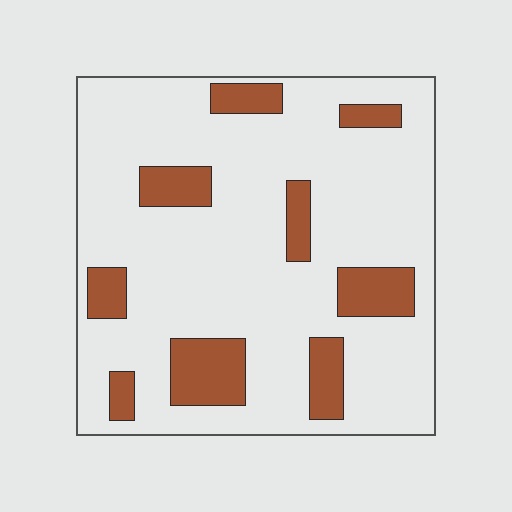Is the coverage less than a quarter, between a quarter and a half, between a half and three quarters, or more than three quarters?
Less than a quarter.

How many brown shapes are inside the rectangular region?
9.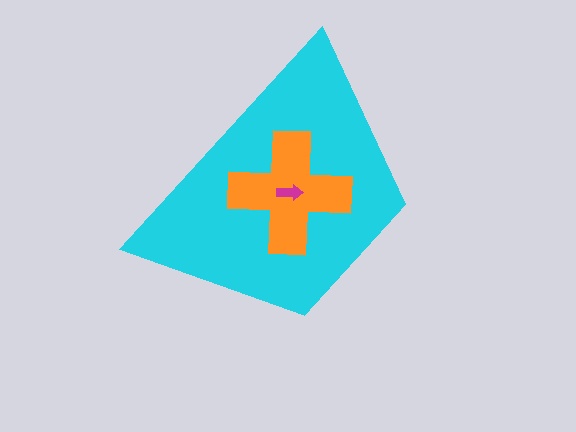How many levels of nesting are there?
3.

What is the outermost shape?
The cyan trapezoid.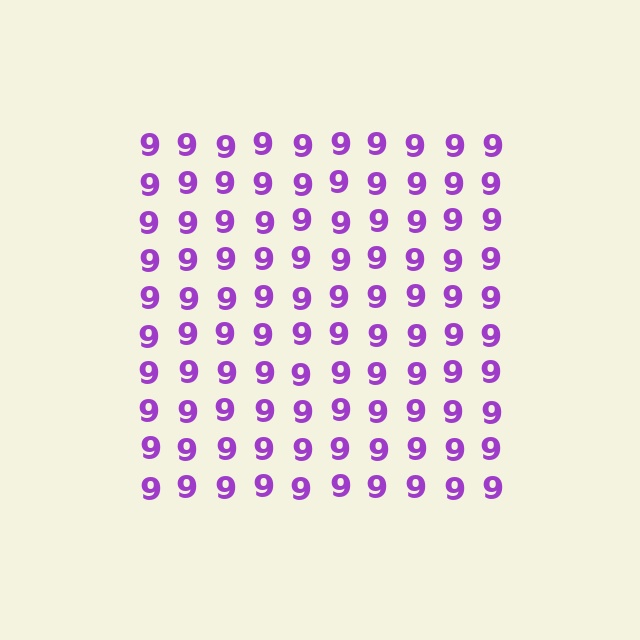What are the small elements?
The small elements are digit 9's.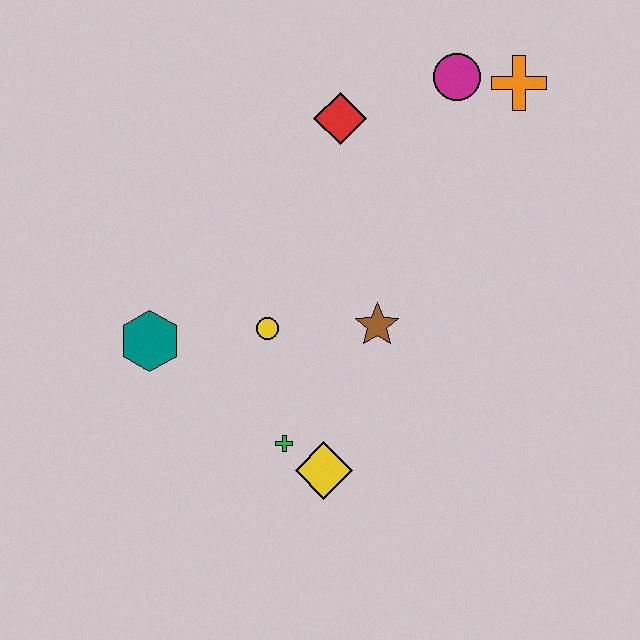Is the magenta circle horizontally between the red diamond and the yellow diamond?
No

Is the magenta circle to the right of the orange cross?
No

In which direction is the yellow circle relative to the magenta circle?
The yellow circle is below the magenta circle.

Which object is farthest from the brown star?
The orange cross is farthest from the brown star.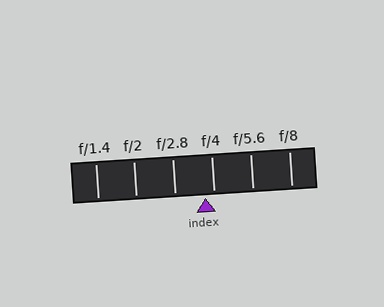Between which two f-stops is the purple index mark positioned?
The index mark is between f/2.8 and f/4.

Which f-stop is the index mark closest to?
The index mark is closest to f/4.